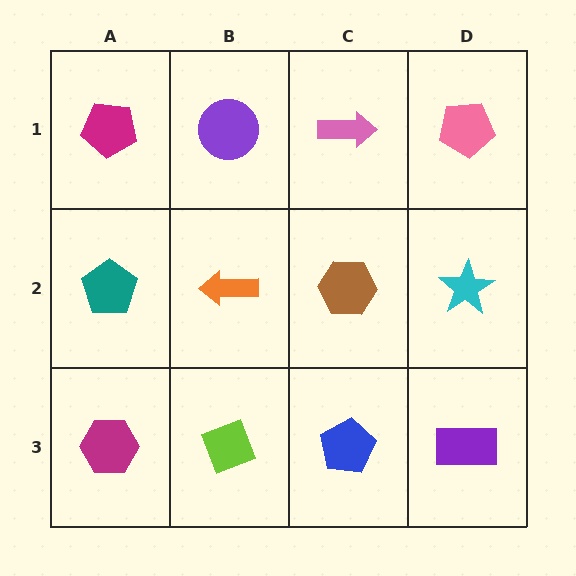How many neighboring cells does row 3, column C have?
3.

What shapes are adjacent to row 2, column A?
A magenta pentagon (row 1, column A), a magenta hexagon (row 3, column A), an orange arrow (row 2, column B).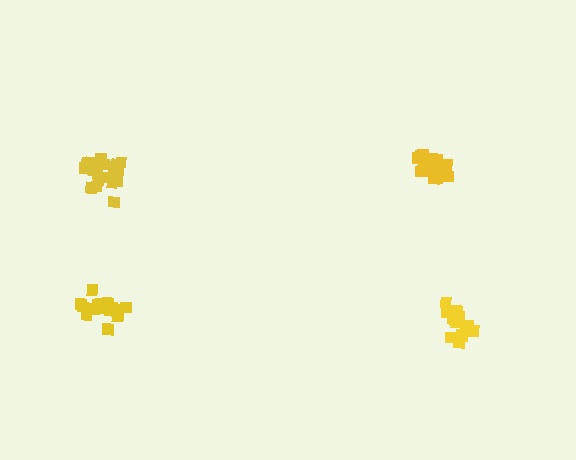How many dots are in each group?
Group 1: 15 dots, Group 2: 20 dots, Group 3: 17 dots, Group 4: 18 dots (70 total).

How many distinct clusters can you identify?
There are 4 distinct clusters.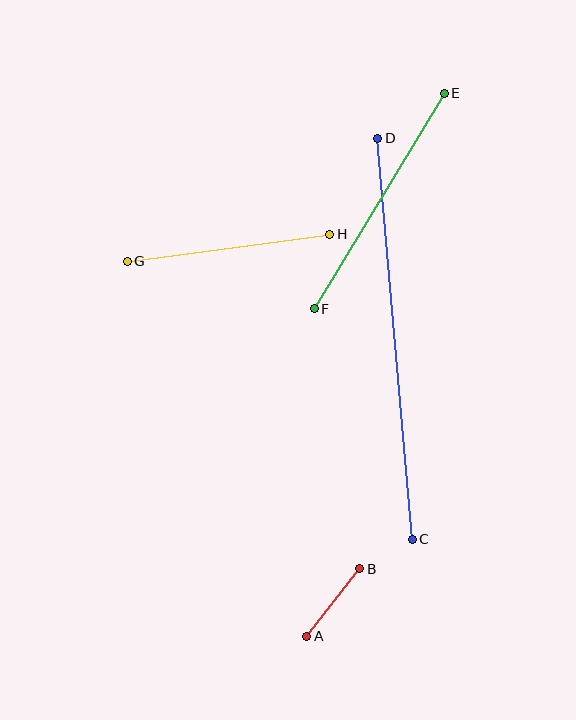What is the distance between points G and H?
The distance is approximately 205 pixels.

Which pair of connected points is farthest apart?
Points C and D are farthest apart.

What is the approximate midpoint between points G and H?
The midpoint is at approximately (229, 248) pixels.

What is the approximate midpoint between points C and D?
The midpoint is at approximately (395, 339) pixels.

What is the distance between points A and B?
The distance is approximately 86 pixels.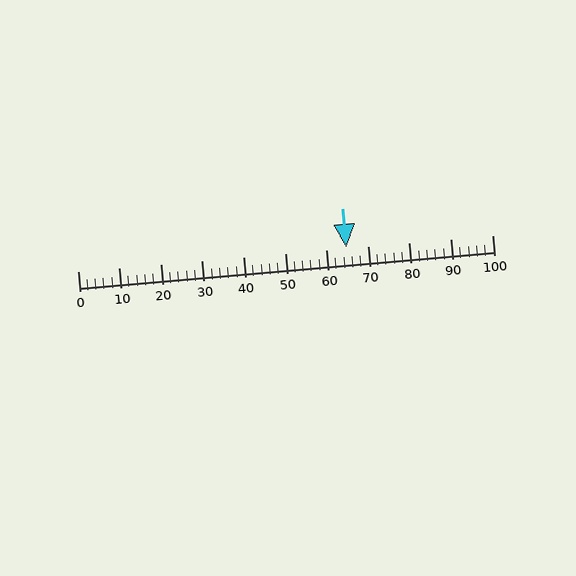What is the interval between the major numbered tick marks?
The major tick marks are spaced 10 units apart.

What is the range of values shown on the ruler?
The ruler shows values from 0 to 100.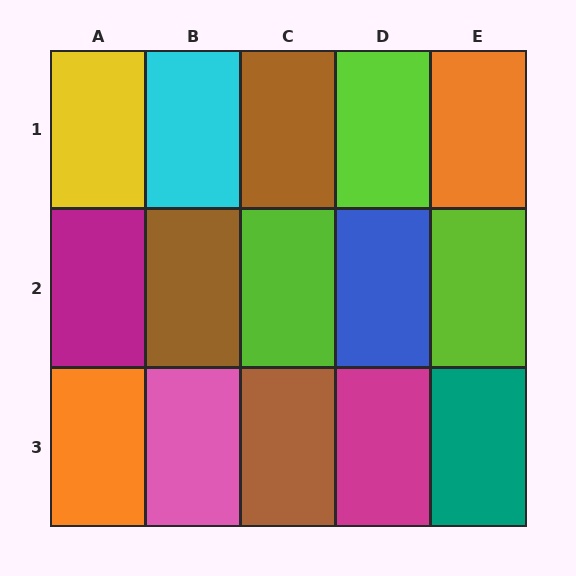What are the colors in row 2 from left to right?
Magenta, brown, lime, blue, lime.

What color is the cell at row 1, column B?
Cyan.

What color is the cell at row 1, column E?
Orange.